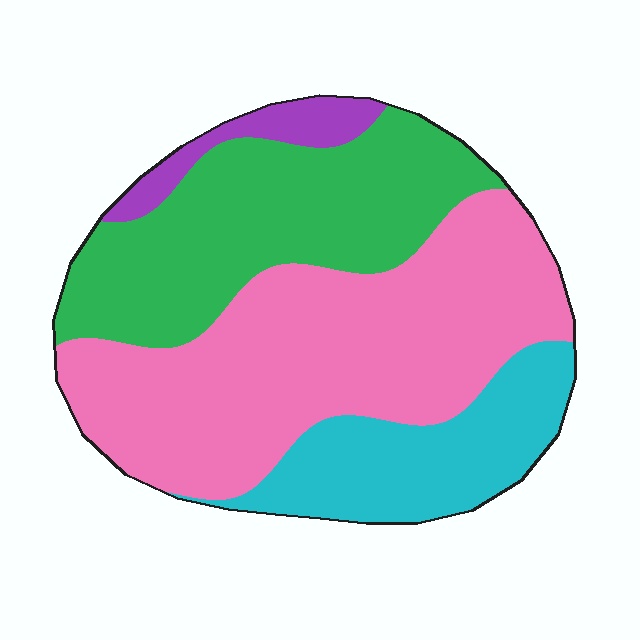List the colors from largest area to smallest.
From largest to smallest: pink, green, cyan, purple.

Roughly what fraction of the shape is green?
Green takes up about one third (1/3) of the shape.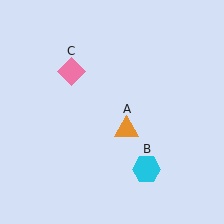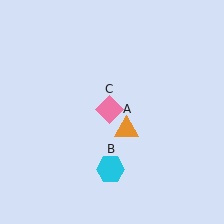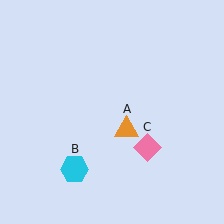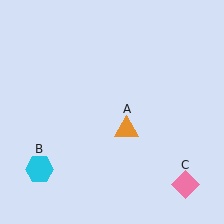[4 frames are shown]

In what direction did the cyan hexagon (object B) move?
The cyan hexagon (object B) moved left.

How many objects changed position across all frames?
2 objects changed position: cyan hexagon (object B), pink diamond (object C).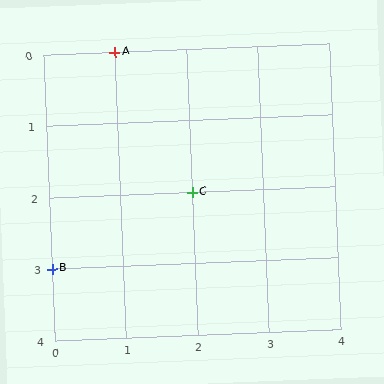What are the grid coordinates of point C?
Point C is at grid coordinates (2, 2).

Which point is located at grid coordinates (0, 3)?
Point B is at (0, 3).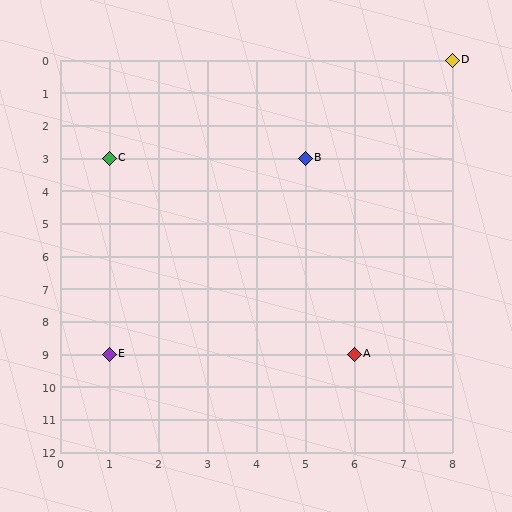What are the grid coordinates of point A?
Point A is at grid coordinates (6, 9).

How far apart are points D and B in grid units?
Points D and B are 3 columns and 3 rows apart (about 4.2 grid units diagonally).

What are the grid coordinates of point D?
Point D is at grid coordinates (8, 0).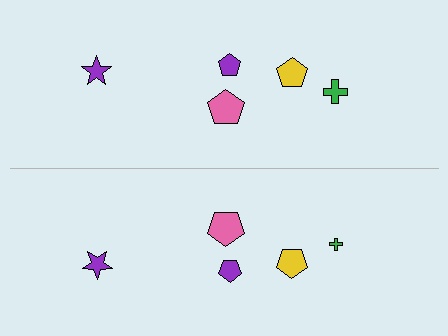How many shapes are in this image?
There are 10 shapes in this image.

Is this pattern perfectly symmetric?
No, the pattern is not perfectly symmetric. The green cross on the bottom side has a different size than its mirror counterpart.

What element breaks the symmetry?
The green cross on the bottom side has a different size than its mirror counterpart.